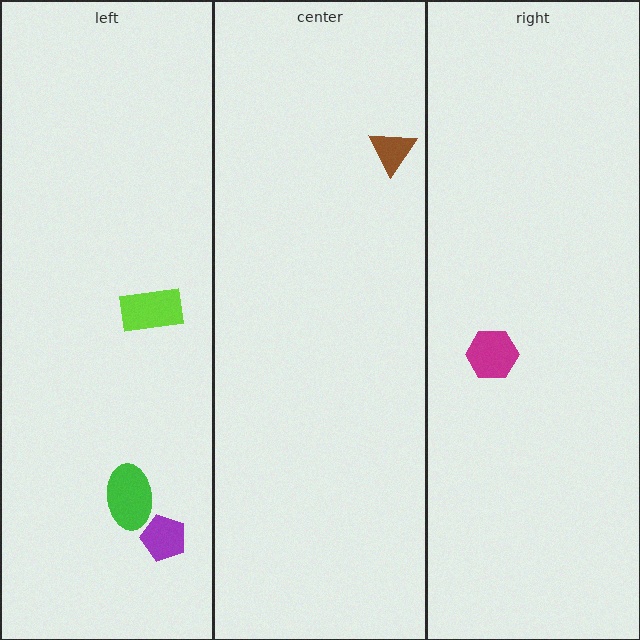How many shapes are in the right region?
1.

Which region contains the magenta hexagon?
The right region.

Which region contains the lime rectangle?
The left region.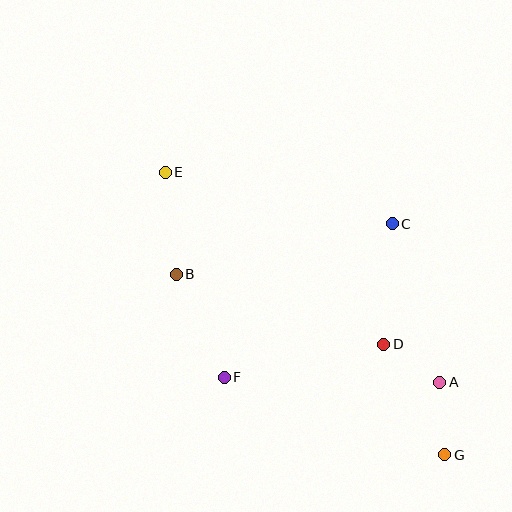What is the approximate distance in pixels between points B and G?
The distance between B and G is approximately 323 pixels.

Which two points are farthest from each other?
Points E and G are farthest from each other.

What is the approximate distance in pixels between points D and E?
The distance between D and E is approximately 278 pixels.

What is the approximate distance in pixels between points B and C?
The distance between B and C is approximately 222 pixels.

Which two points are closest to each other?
Points A and D are closest to each other.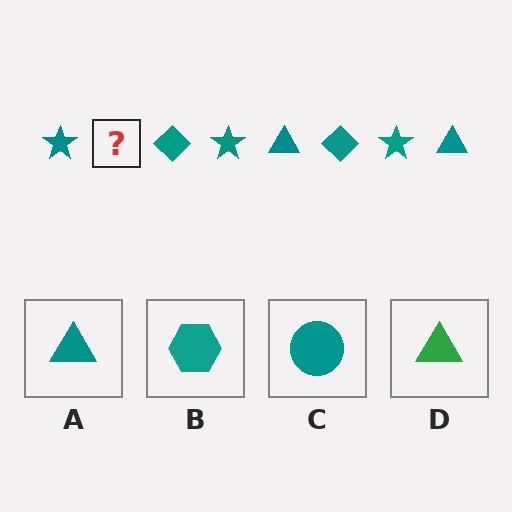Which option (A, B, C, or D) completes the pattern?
A.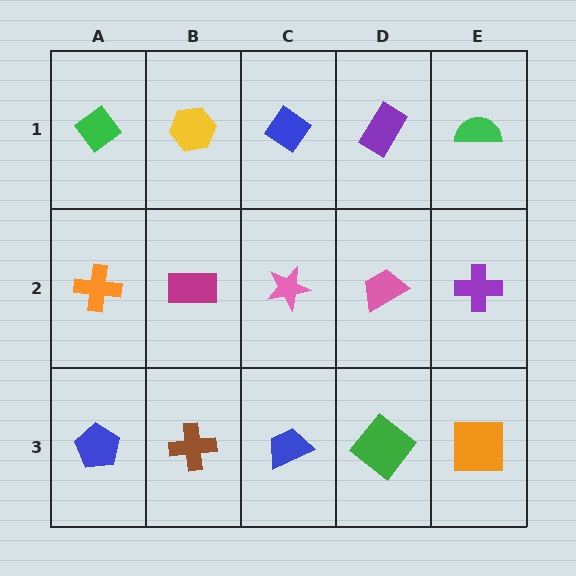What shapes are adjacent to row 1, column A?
An orange cross (row 2, column A), a yellow hexagon (row 1, column B).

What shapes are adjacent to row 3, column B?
A magenta rectangle (row 2, column B), a blue pentagon (row 3, column A), a blue trapezoid (row 3, column C).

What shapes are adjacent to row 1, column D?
A pink trapezoid (row 2, column D), a blue diamond (row 1, column C), a green semicircle (row 1, column E).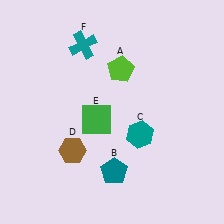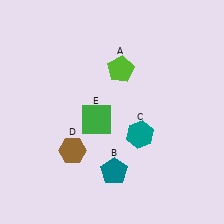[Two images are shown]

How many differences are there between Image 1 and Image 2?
There is 1 difference between the two images.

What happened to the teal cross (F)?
The teal cross (F) was removed in Image 2. It was in the top-left area of Image 1.